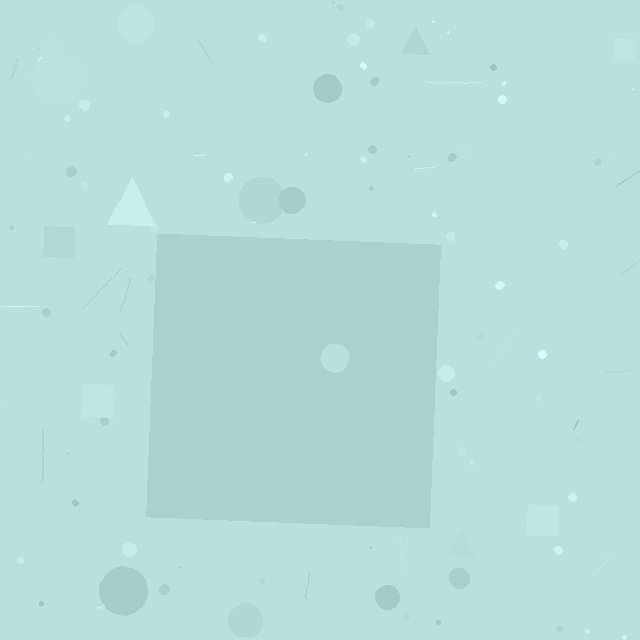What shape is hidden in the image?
A square is hidden in the image.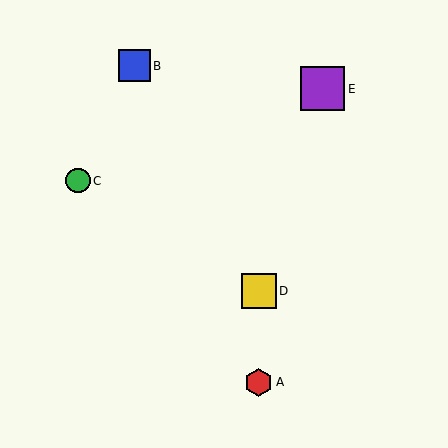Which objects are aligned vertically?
Objects A, D are aligned vertically.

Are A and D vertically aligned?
Yes, both are at x≈259.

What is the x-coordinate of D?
Object D is at x≈259.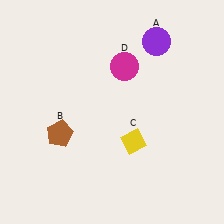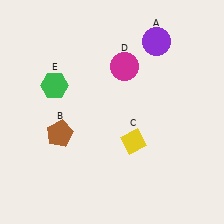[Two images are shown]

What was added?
A green hexagon (E) was added in Image 2.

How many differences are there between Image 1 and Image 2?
There is 1 difference between the two images.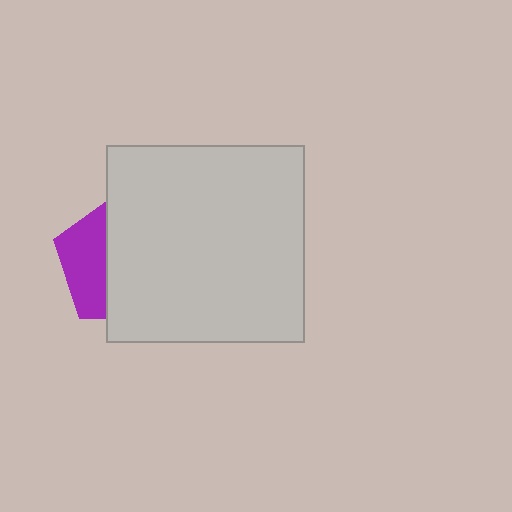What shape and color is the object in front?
The object in front is a light gray square.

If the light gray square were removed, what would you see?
You would see the complete purple pentagon.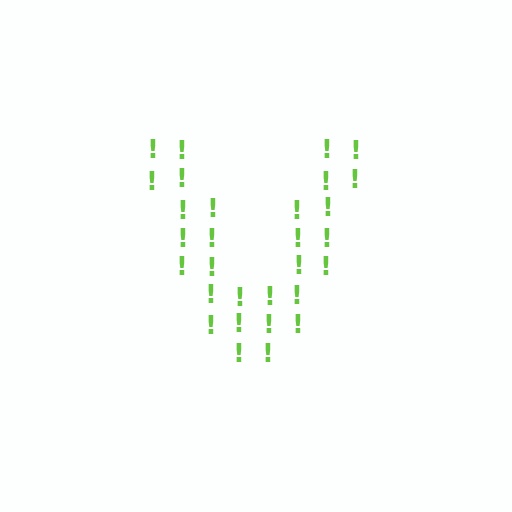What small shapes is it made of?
It is made of small exclamation marks.